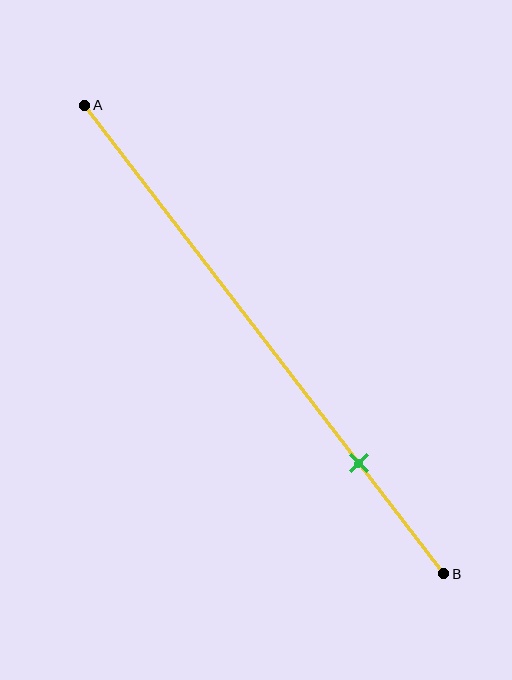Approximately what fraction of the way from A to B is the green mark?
The green mark is approximately 75% of the way from A to B.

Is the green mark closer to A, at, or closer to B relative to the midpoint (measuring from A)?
The green mark is closer to point B than the midpoint of segment AB.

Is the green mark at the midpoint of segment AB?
No, the mark is at about 75% from A, not at the 50% midpoint.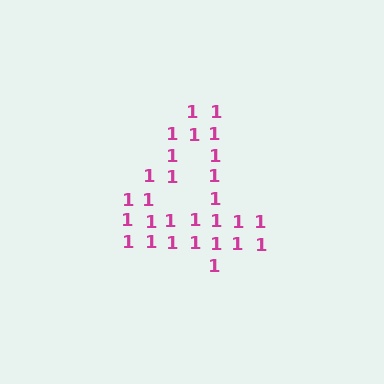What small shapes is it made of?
It is made of small digit 1's.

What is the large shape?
The large shape is the digit 4.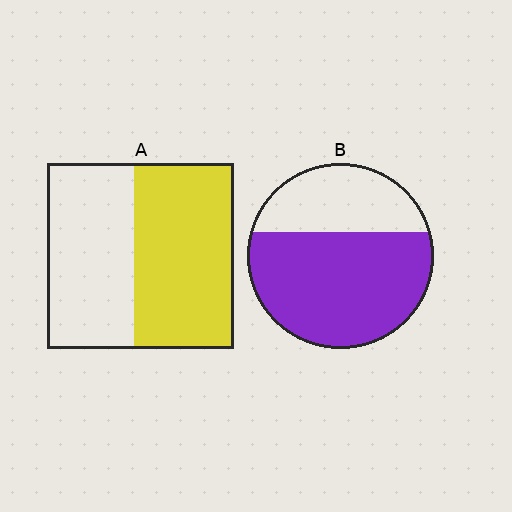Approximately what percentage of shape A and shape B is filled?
A is approximately 55% and B is approximately 65%.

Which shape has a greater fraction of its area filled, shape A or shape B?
Shape B.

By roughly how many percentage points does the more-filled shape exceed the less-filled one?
By roughly 15 percentage points (B over A).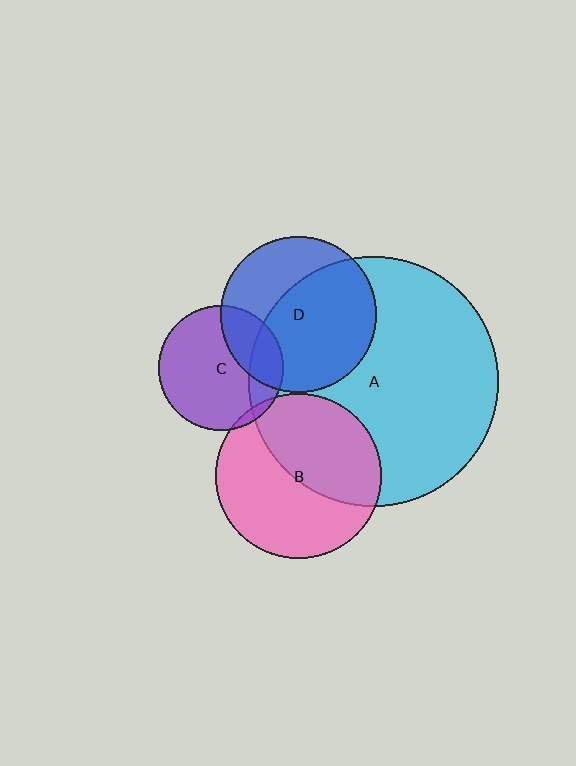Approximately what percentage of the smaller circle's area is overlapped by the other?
Approximately 5%.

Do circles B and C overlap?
Yes.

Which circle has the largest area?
Circle A (cyan).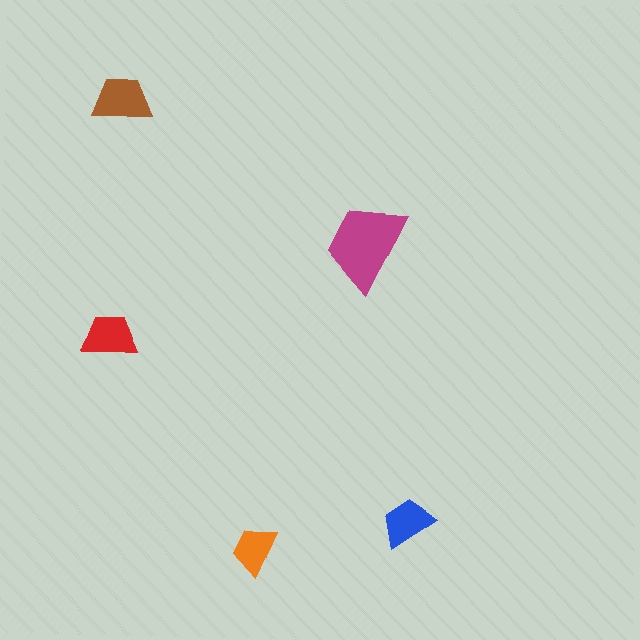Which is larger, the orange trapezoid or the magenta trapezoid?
The magenta one.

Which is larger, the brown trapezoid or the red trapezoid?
The brown one.